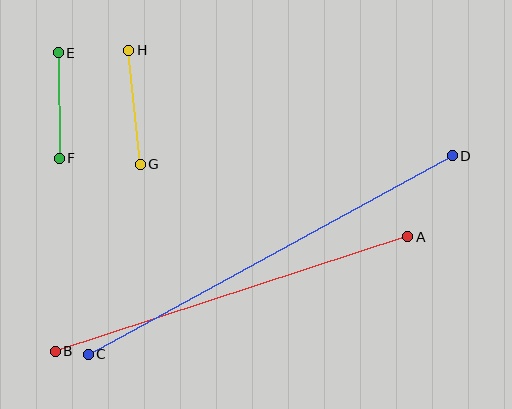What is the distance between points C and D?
The distance is approximately 415 pixels.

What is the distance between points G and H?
The distance is approximately 115 pixels.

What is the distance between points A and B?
The distance is approximately 371 pixels.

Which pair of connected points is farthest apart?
Points C and D are farthest apart.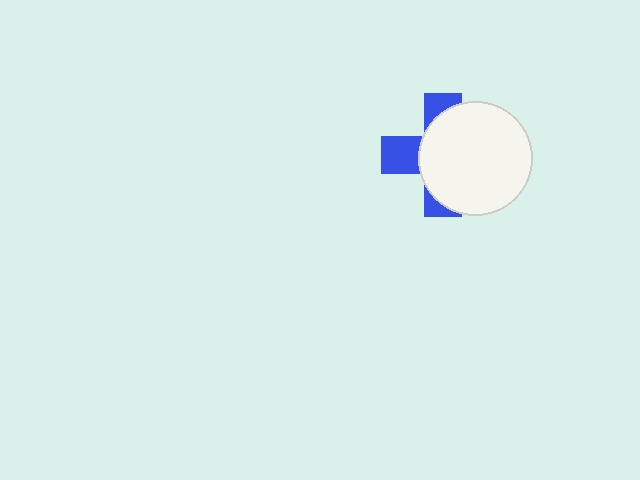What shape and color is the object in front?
The object in front is a white circle.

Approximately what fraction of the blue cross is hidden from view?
Roughly 66% of the blue cross is hidden behind the white circle.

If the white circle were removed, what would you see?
You would see the complete blue cross.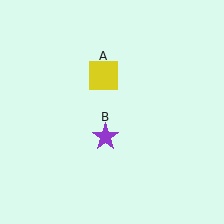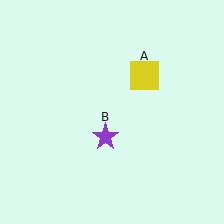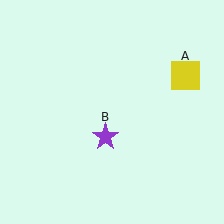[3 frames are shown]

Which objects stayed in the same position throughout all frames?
Purple star (object B) remained stationary.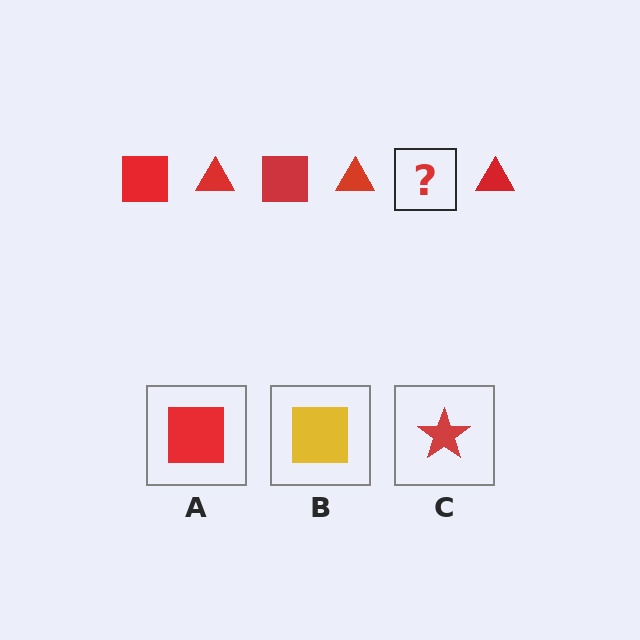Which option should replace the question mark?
Option A.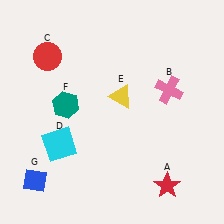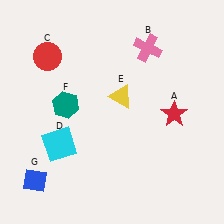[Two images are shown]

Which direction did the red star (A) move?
The red star (A) moved up.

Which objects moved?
The objects that moved are: the red star (A), the pink cross (B).